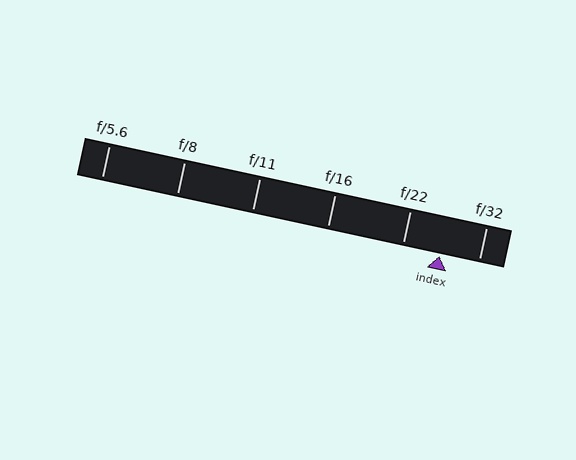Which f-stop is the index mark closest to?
The index mark is closest to f/22.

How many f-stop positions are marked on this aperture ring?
There are 6 f-stop positions marked.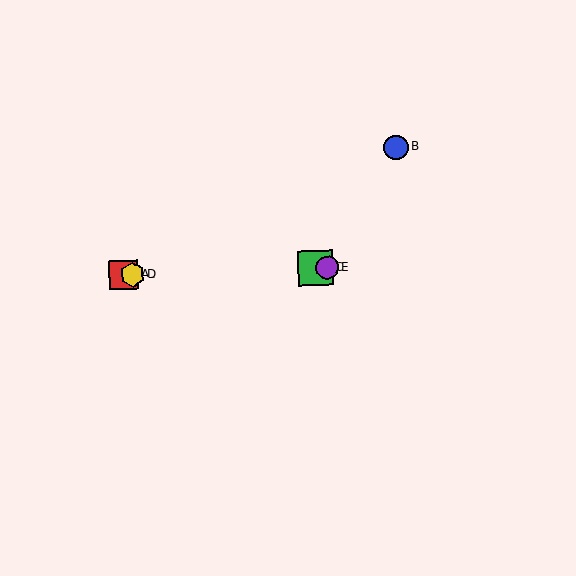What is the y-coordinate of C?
Object C is at y≈268.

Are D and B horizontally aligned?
No, D is at y≈275 and B is at y≈147.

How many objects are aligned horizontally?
4 objects (A, C, D, E) are aligned horizontally.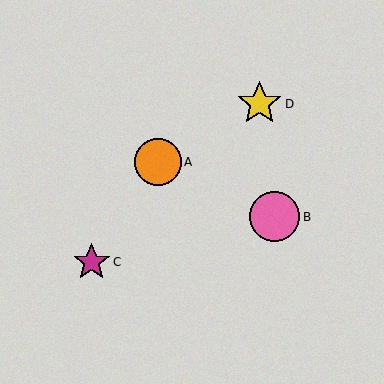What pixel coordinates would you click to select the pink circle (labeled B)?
Click at (275, 217) to select the pink circle B.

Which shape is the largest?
The pink circle (labeled B) is the largest.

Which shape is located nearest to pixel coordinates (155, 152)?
The orange circle (labeled A) at (158, 162) is nearest to that location.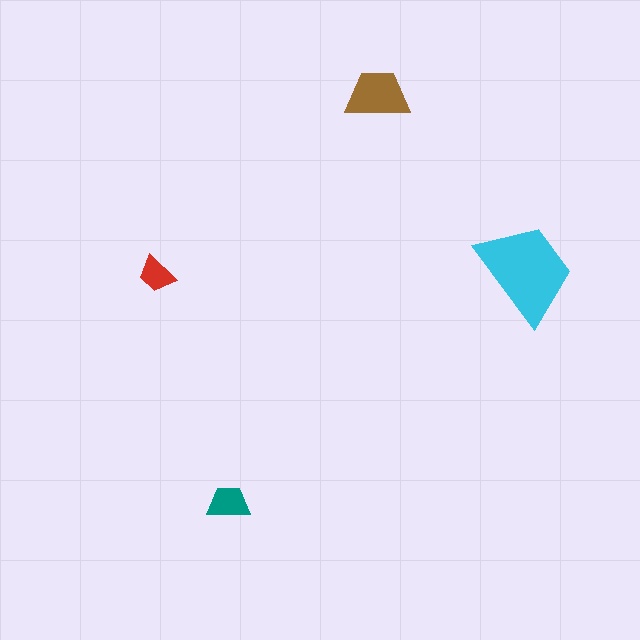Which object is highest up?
The brown trapezoid is topmost.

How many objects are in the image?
There are 4 objects in the image.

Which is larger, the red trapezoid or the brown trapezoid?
The brown one.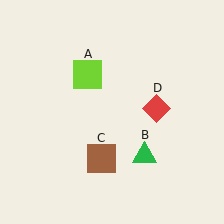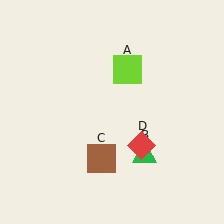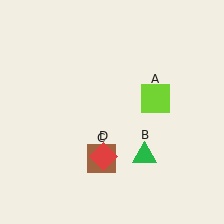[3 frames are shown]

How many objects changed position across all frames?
2 objects changed position: lime square (object A), red diamond (object D).